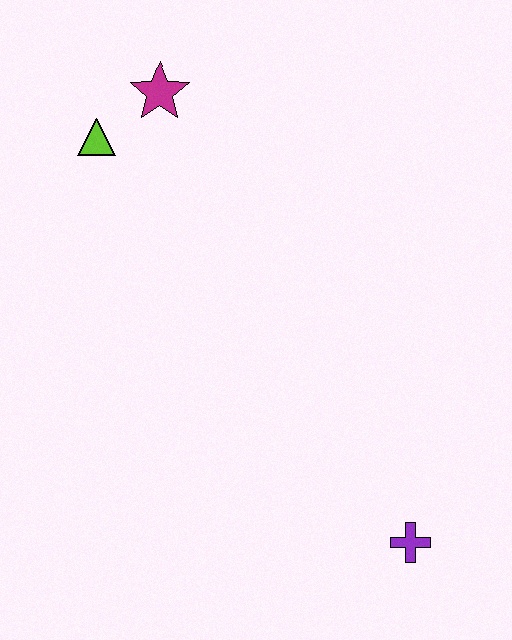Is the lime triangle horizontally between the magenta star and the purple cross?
No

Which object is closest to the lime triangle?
The magenta star is closest to the lime triangle.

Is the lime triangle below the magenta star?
Yes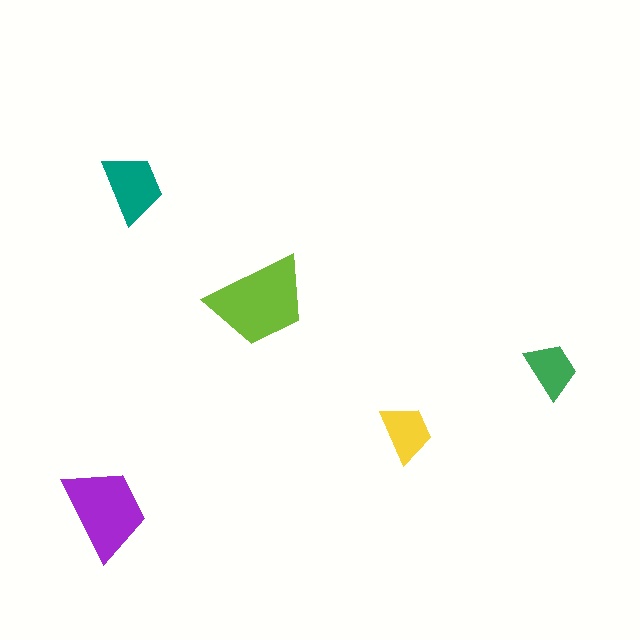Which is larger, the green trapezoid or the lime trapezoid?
The lime one.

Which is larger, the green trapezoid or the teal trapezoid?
The teal one.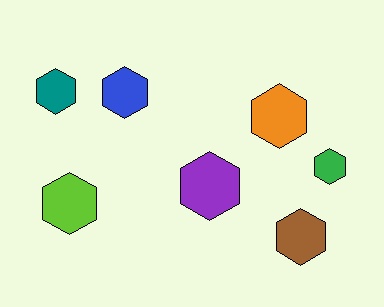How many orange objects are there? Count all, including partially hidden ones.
There is 1 orange object.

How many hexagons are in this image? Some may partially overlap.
There are 7 hexagons.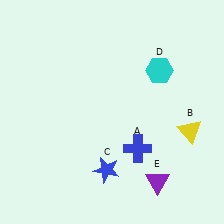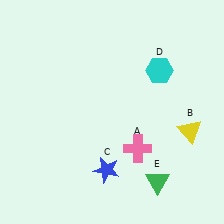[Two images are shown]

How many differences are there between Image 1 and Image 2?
There are 2 differences between the two images.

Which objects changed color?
A changed from blue to pink. E changed from purple to green.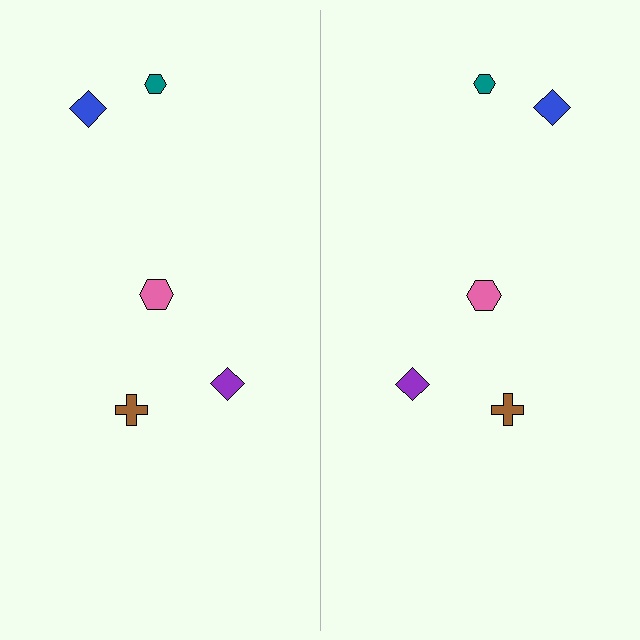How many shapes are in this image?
There are 10 shapes in this image.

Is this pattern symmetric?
Yes, this pattern has bilateral (reflection) symmetry.